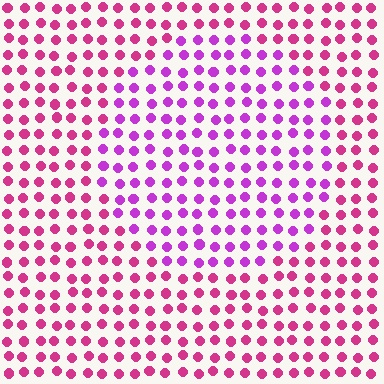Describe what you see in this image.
The image is filled with small magenta elements in a uniform arrangement. A circle-shaped region is visible where the elements are tinted to a slightly different hue, forming a subtle color boundary.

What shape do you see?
I see a circle.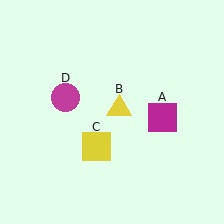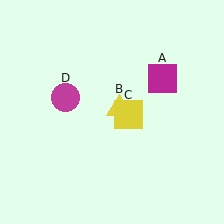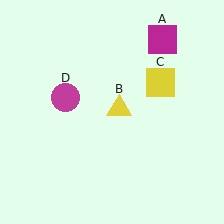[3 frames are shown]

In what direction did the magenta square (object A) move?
The magenta square (object A) moved up.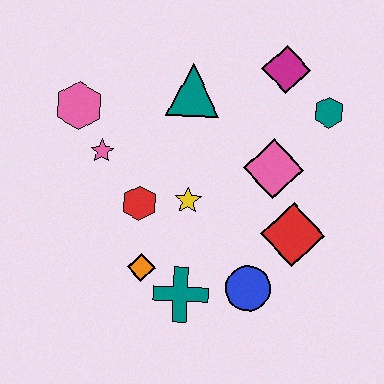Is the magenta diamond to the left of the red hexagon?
No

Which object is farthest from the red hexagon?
The teal hexagon is farthest from the red hexagon.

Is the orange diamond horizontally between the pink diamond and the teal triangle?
No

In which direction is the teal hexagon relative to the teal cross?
The teal hexagon is above the teal cross.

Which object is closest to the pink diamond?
The red diamond is closest to the pink diamond.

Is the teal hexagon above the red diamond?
Yes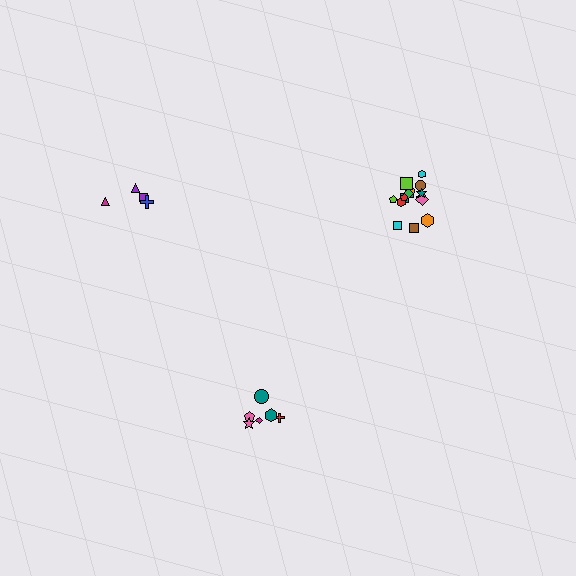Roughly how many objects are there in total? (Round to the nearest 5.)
Roughly 25 objects in total.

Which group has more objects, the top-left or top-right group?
The top-right group.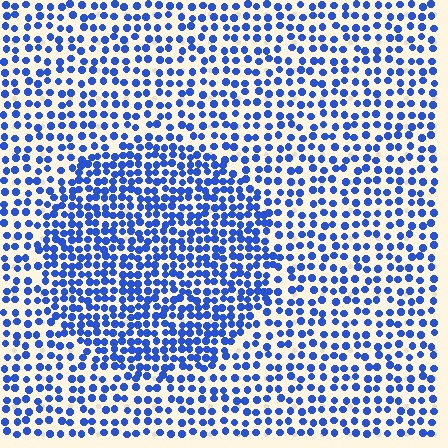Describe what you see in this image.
The image contains small blue elements arranged at two different densities. A circle-shaped region is visible where the elements are more densely packed than the surrounding area.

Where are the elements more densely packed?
The elements are more densely packed inside the circle boundary.